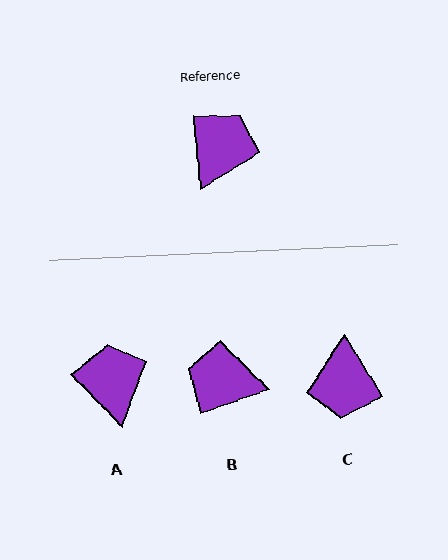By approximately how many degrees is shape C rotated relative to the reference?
Approximately 154 degrees clockwise.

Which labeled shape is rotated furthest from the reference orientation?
C, about 154 degrees away.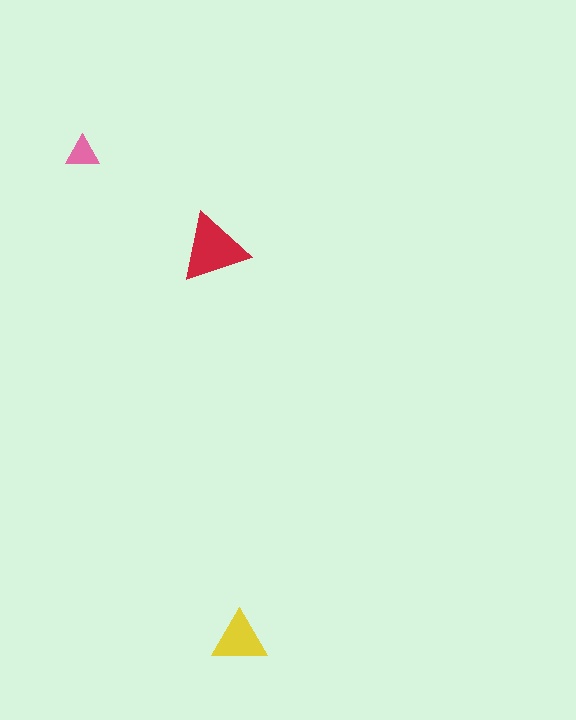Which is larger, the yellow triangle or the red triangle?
The red one.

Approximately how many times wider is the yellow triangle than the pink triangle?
About 1.5 times wider.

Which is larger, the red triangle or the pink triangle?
The red one.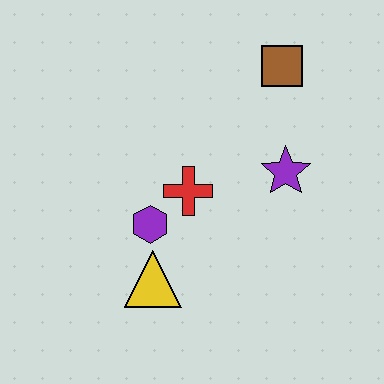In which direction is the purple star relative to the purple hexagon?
The purple star is to the right of the purple hexagon.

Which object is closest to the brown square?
The purple star is closest to the brown square.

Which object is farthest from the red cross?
The brown square is farthest from the red cross.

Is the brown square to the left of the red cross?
No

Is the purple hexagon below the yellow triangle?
No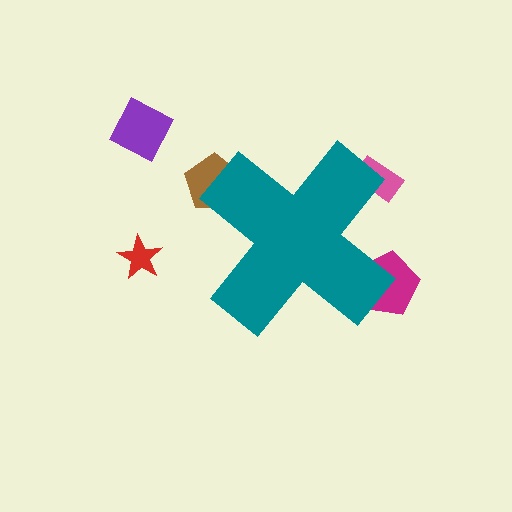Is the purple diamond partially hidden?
No, the purple diamond is fully visible.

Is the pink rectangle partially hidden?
Yes, the pink rectangle is partially hidden behind the teal cross.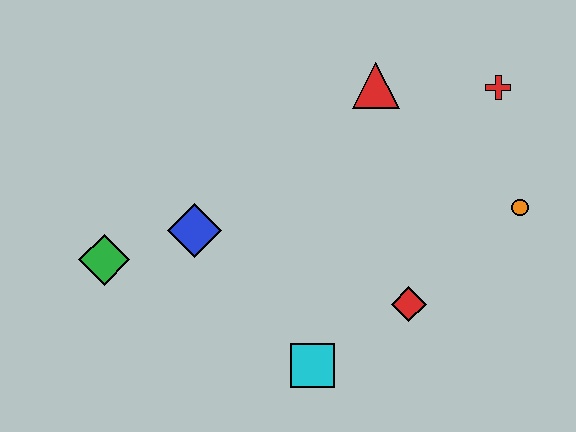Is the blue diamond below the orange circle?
Yes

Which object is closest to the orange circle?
The red cross is closest to the orange circle.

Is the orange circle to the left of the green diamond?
No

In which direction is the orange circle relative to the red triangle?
The orange circle is to the right of the red triangle.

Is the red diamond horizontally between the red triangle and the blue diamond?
No